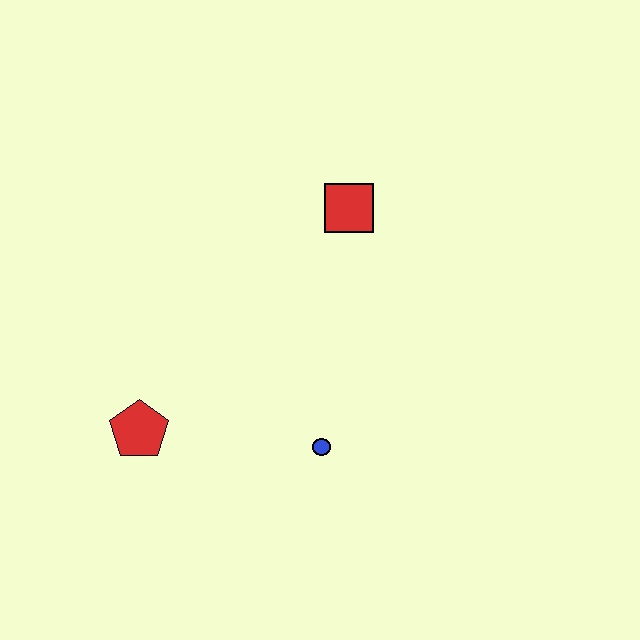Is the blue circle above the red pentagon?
No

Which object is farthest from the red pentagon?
The red square is farthest from the red pentagon.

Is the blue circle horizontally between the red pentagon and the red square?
Yes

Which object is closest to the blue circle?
The red pentagon is closest to the blue circle.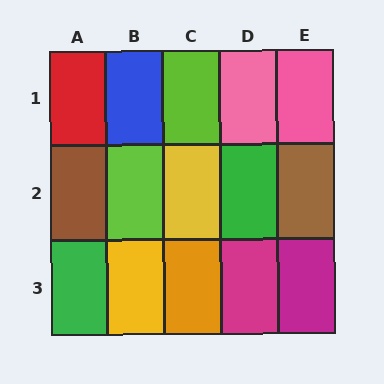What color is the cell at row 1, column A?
Red.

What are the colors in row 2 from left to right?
Brown, lime, yellow, green, brown.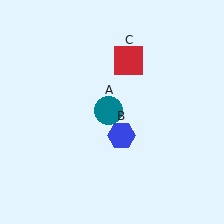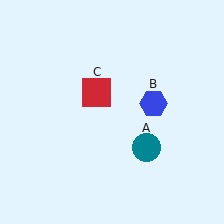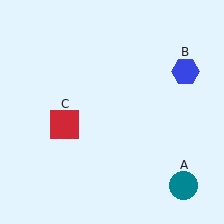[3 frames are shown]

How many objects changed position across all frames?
3 objects changed position: teal circle (object A), blue hexagon (object B), red square (object C).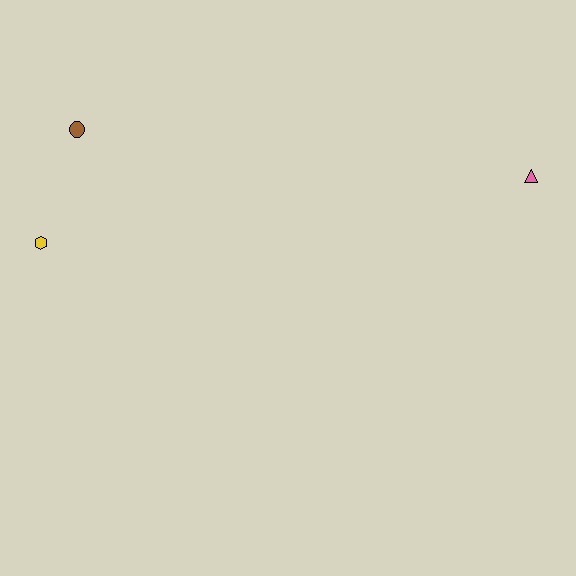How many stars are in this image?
There are no stars.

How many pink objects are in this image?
There is 1 pink object.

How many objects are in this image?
There are 3 objects.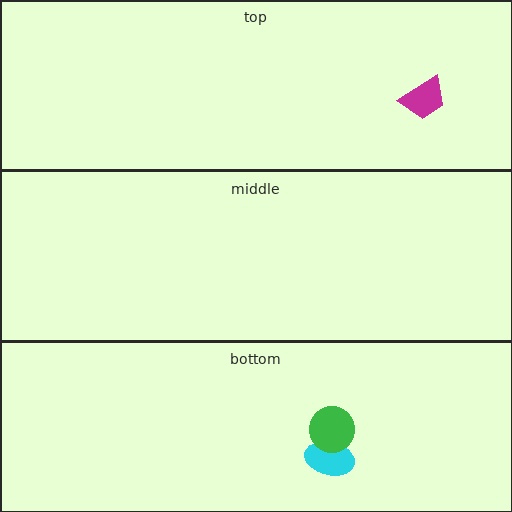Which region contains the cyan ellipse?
The bottom region.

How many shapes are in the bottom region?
2.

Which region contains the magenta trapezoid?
The top region.